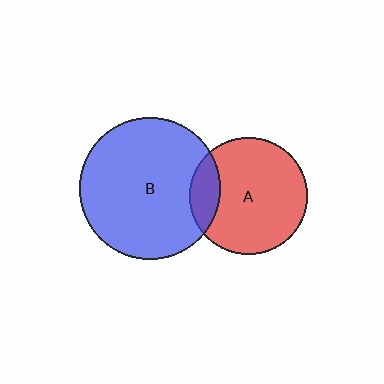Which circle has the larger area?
Circle B (blue).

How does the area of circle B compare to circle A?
Approximately 1.5 times.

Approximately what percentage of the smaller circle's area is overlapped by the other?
Approximately 15%.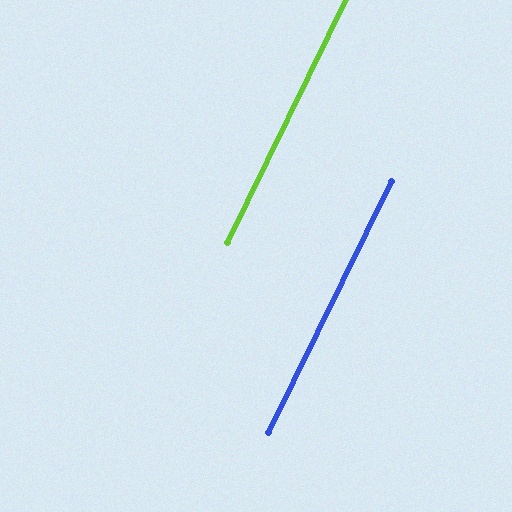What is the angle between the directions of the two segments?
Approximately 0 degrees.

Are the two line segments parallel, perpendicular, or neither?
Parallel — their directions differ by only 0.1°.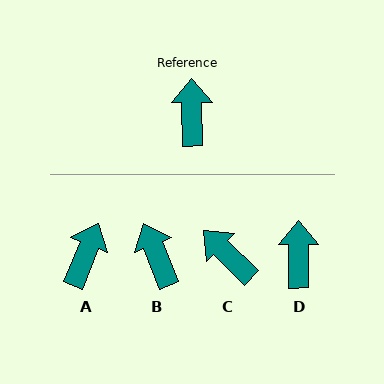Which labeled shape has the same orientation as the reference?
D.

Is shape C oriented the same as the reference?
No, it is off by about 45 degrees.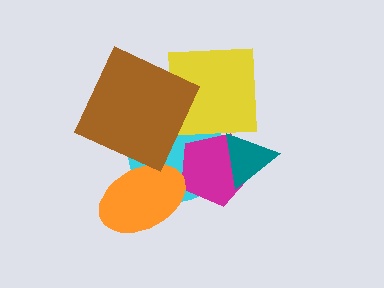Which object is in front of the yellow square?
The brown square is in front of the yellow square.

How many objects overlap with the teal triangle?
2 objects overlap with the teal triangle.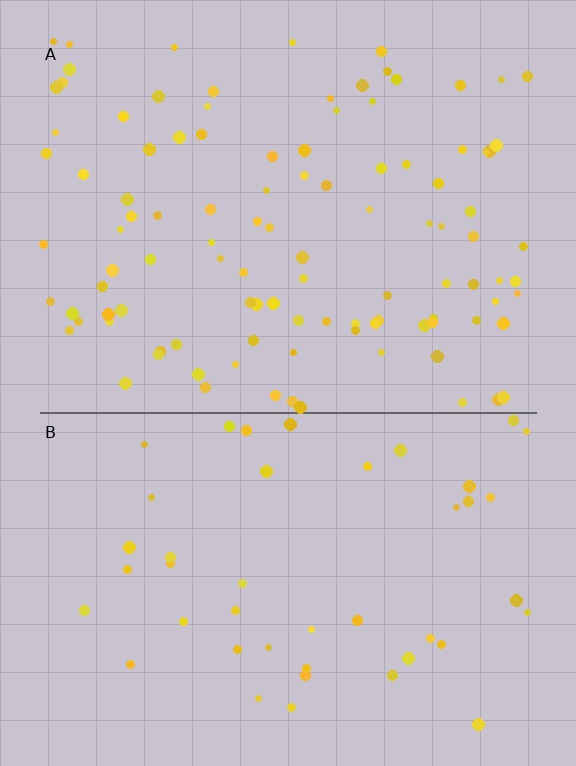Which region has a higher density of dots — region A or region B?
A (the top).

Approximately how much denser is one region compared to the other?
Approximately 2.3× — region A over region B.